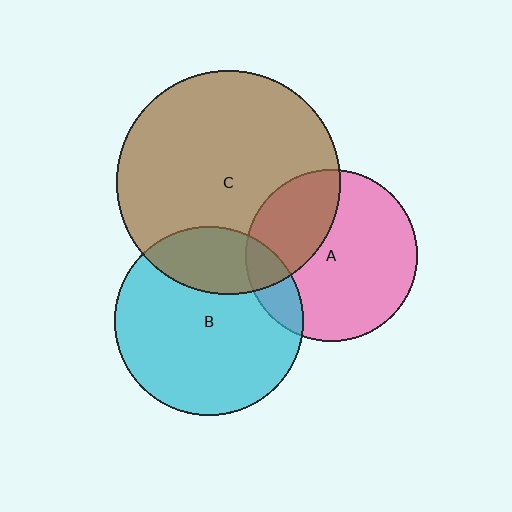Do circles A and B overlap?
Yes.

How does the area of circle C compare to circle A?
Approximately 1.7 times.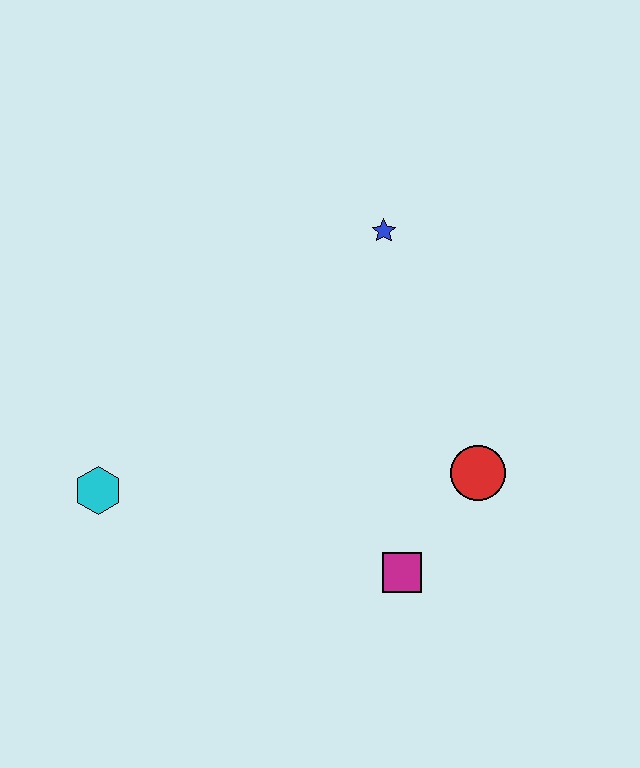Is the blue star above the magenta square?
Yes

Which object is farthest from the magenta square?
The blue star is farthest from the magenta square.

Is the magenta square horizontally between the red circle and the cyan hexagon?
Yes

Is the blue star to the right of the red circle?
No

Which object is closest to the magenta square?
The red circle is closest to the magenta square.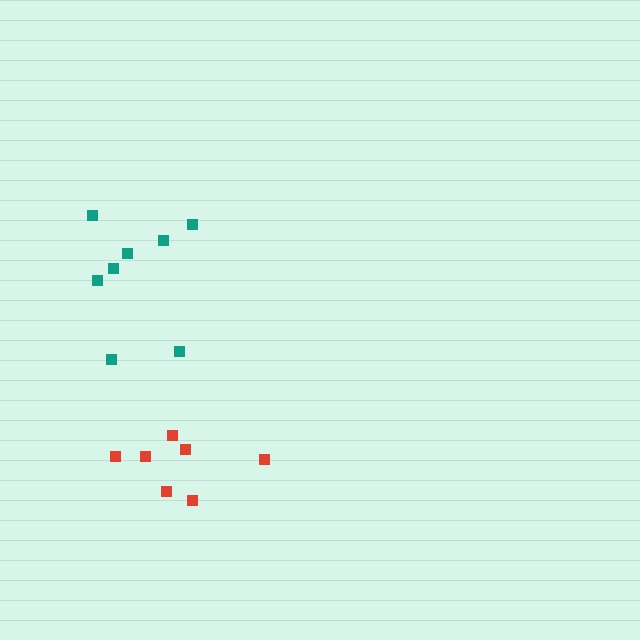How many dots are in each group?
Group 1: 8 dots, Group 2: 7 dots (15 total).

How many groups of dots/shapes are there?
There are 2 groups.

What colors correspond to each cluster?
The clusters are colored: teal, red.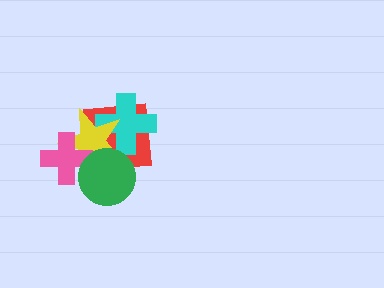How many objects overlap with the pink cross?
3 objects overlap with the pink cross.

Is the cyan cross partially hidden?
Yes, it is partially covered by another shape.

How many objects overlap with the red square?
4 objects overlap with the red square.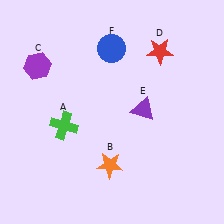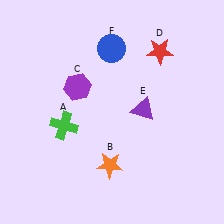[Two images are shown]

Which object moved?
The purple hexagon (C) moved right.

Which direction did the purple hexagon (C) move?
The purple hexagon (C) moved right.